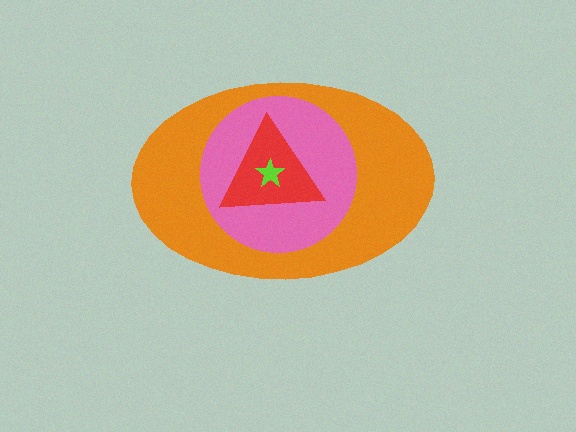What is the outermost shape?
The orange ellipse.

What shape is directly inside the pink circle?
The red triangle.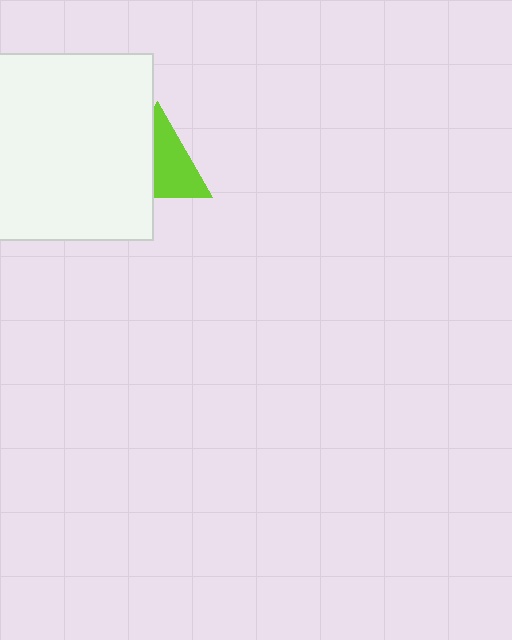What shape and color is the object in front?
The object in front is a white square.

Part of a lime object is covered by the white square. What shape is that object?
It is a triangle.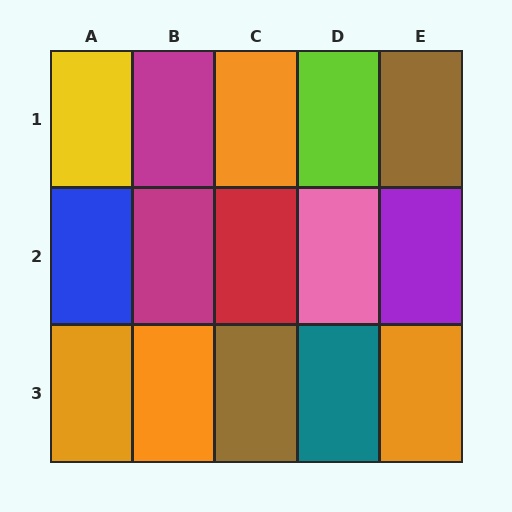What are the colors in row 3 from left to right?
Orange, orange, brown, teal, orange.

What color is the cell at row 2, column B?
Magenta.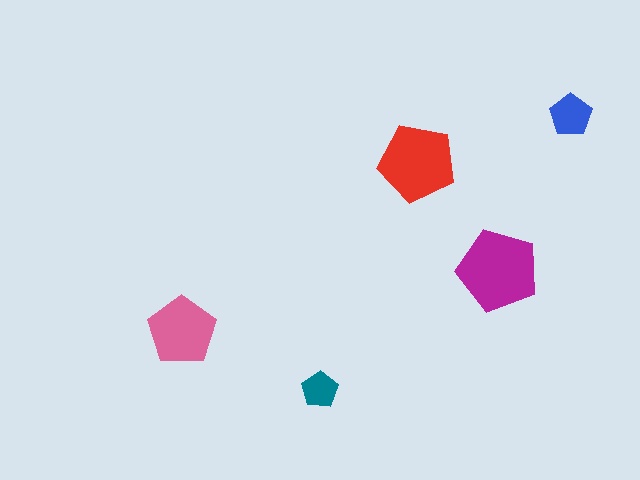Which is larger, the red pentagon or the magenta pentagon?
The magenta one.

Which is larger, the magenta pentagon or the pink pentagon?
The magenta one.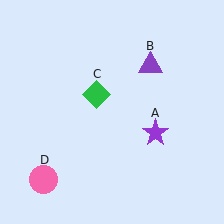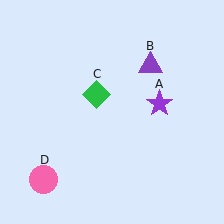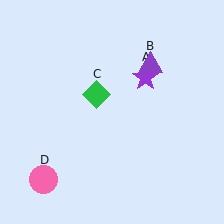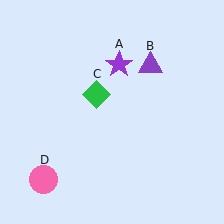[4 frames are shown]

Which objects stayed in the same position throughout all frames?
Purple triangle (object B) and green diamond (object C) and pink circle (object D) remained stationary.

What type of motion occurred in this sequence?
The purple star (object A) rotated counterclockwise around the center of the scene.